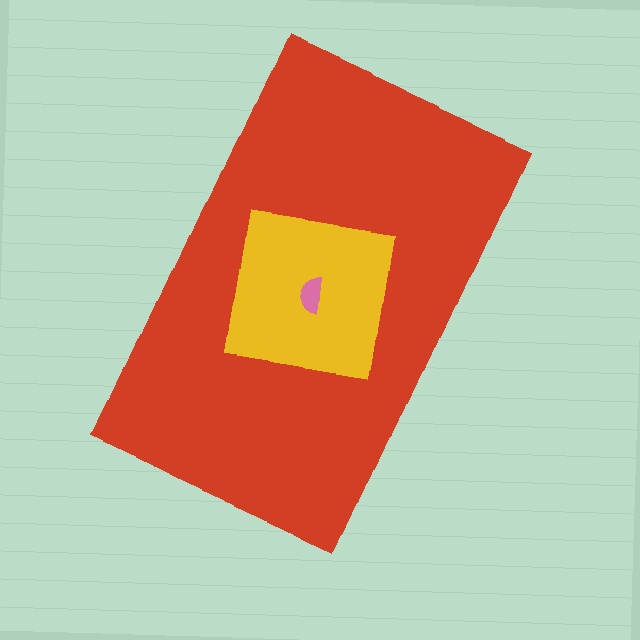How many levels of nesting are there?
3.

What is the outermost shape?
The red rectangle.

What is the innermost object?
The pink semicircle.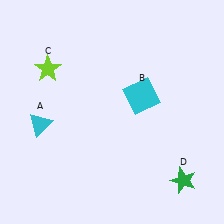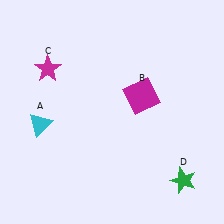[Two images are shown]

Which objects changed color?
B changed from cyan to magenta. C changed from lime to magenta.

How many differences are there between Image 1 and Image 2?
There are 2 differences between the two images.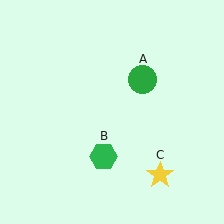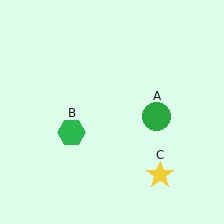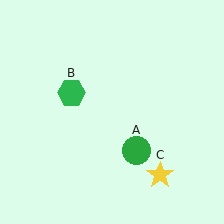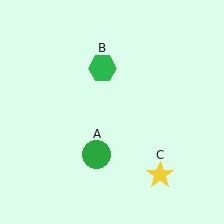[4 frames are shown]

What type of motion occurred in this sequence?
The green circle (object A), green hexagon (object B) rotated clockwise around the center of the scene.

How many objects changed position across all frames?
2 objects changed position: green circle (object A), green hexagon (object B).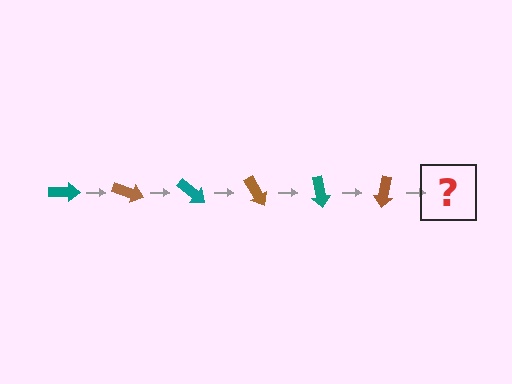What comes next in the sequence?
The next element should be a teal arrow, rotated 120 degrees from the start.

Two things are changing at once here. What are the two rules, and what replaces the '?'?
The two rules are that it rotates 20 degrees each step and the color cycles through teal and brown. The '?' should be a teal arrow, rotated 120 degrees from the start.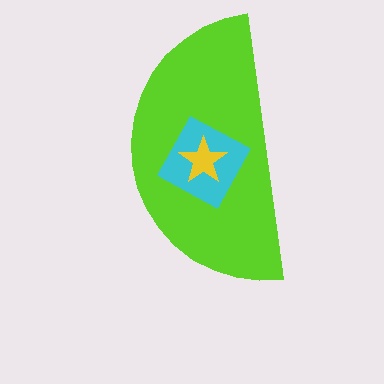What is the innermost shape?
The yellow star.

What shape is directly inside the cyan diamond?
The yellow star.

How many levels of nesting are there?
3.